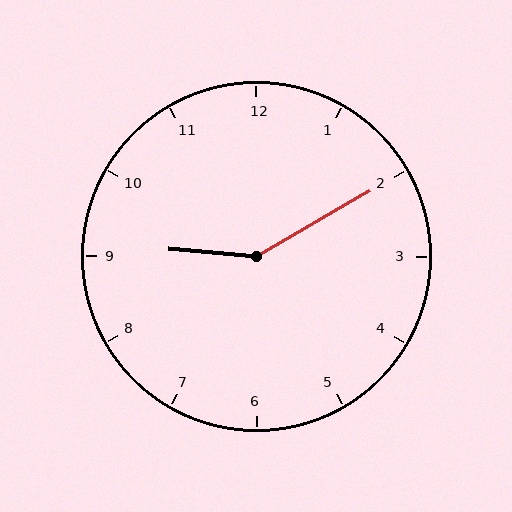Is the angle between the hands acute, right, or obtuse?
It is obtuse.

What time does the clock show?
9:10.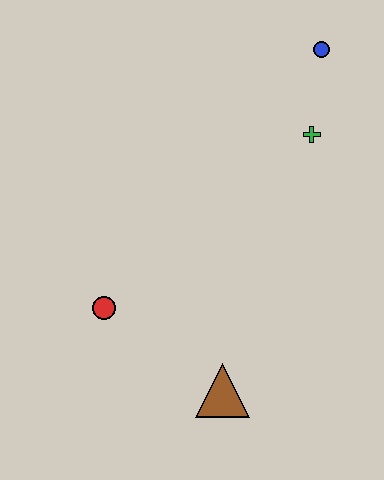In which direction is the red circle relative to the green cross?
The red circle is to the left of the green cross.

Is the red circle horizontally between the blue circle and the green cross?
No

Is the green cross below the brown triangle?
No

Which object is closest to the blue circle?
The green cross is closest to the blue circle.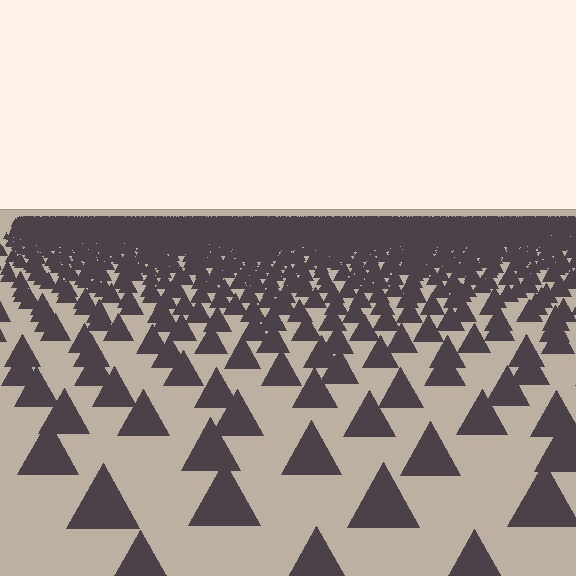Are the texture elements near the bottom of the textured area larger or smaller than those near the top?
Larger. Near the bottom, elements are closer to the viewer and appear at a bigger on-screen size.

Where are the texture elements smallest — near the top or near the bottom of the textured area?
Near the top.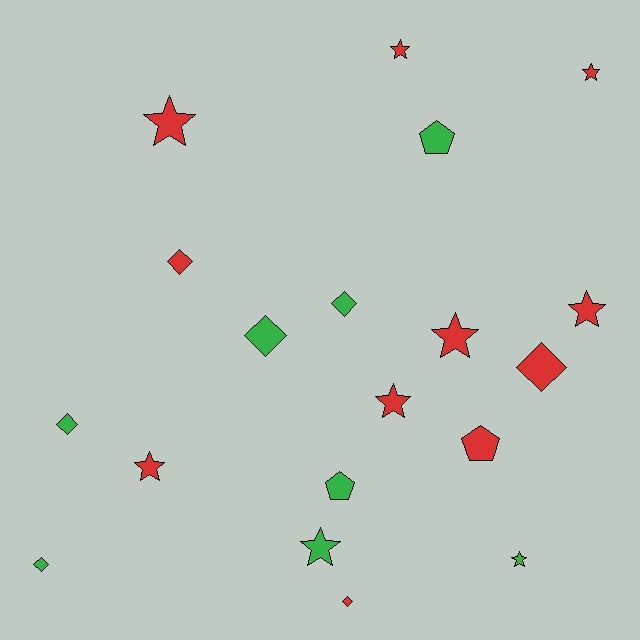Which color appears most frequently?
Red, with 11 objects.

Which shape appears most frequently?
Star, with 9 objects.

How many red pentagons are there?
There is 1 red pentagon.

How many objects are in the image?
There are 19 objects.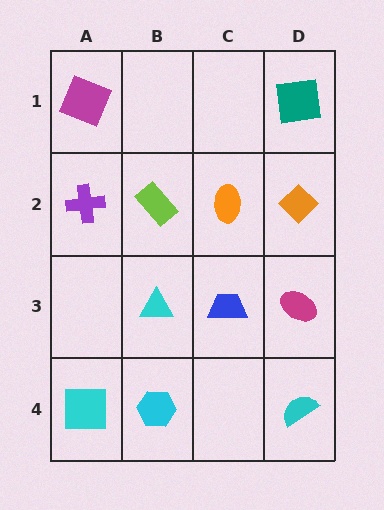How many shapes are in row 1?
2 shapes.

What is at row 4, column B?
A cyan hexagon.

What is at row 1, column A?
A magenta square.